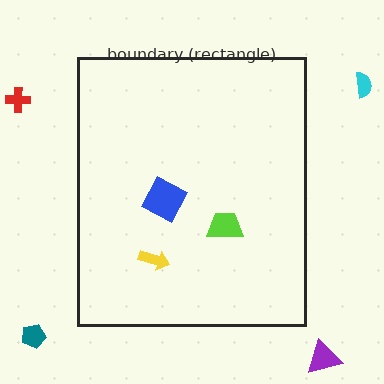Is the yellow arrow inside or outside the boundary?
Inside.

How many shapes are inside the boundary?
3 inside, 4 outside.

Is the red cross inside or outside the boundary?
Outside.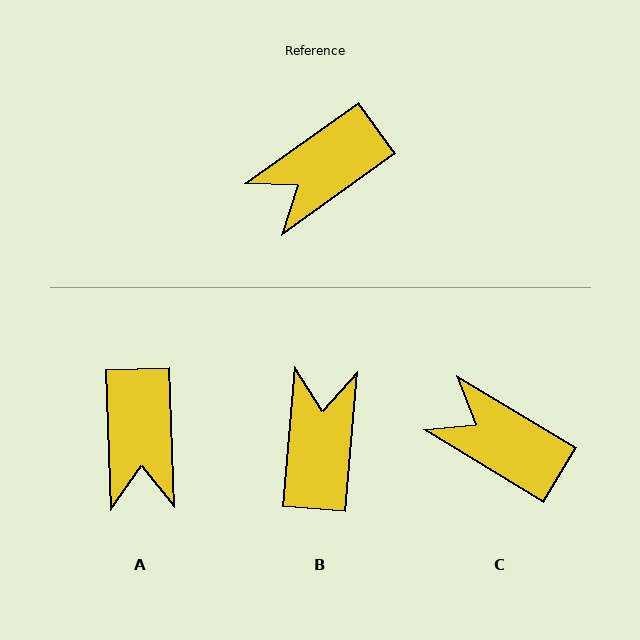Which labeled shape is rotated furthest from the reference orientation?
B, about 130 degrees away.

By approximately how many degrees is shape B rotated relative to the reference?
Approximately 130 degrees clockwise.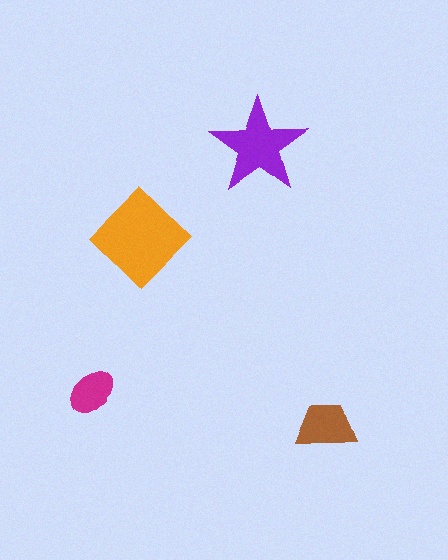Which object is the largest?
The orange diamond.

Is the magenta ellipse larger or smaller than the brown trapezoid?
Smaller.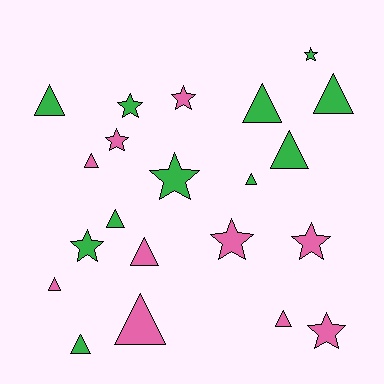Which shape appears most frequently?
Triangle, with 12 objects.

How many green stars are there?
There are 4 green stars.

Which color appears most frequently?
Green, with 11 objects.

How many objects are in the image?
There are 21 objects.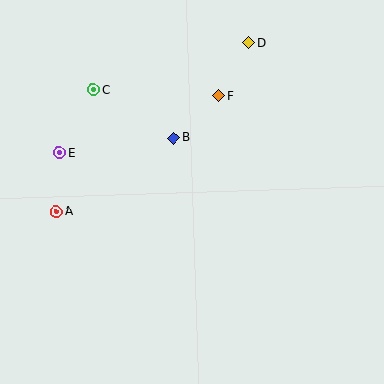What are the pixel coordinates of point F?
Point F is at (219, 96).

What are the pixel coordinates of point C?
Point C is at (93, 90).